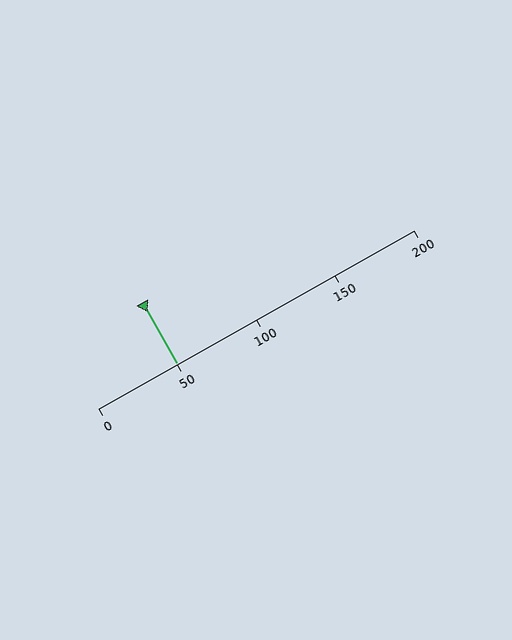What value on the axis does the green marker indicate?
The marker indicates approximately 50.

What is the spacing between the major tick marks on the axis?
The major ticks are spaced 50 apart.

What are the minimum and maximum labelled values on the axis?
The axis runs from 0 to 200.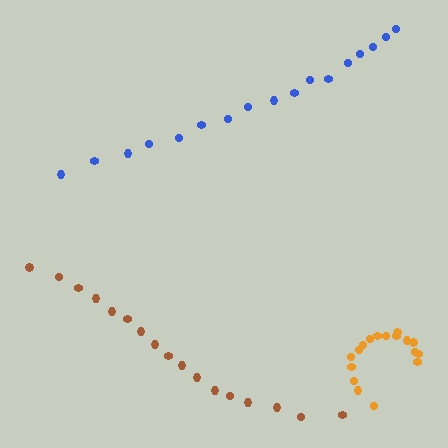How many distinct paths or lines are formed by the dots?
There are 3 distinct paths.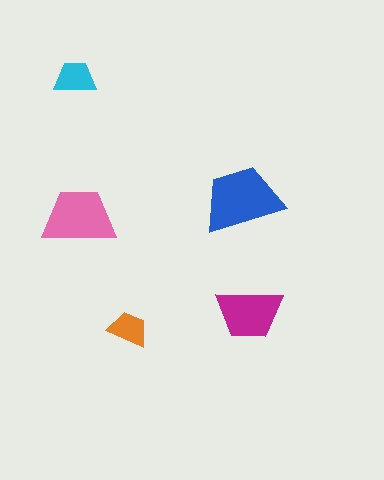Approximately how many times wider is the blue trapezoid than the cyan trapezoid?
About 2 times wider.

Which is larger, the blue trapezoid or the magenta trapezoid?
The blue one.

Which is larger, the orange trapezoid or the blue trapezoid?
The blue one.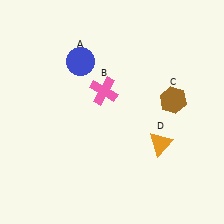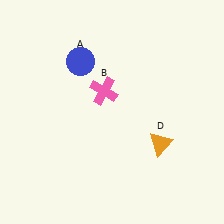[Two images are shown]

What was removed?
The brown hexagon (C) was removed in Image 2.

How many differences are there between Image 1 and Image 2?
There is 1 difference between the two images.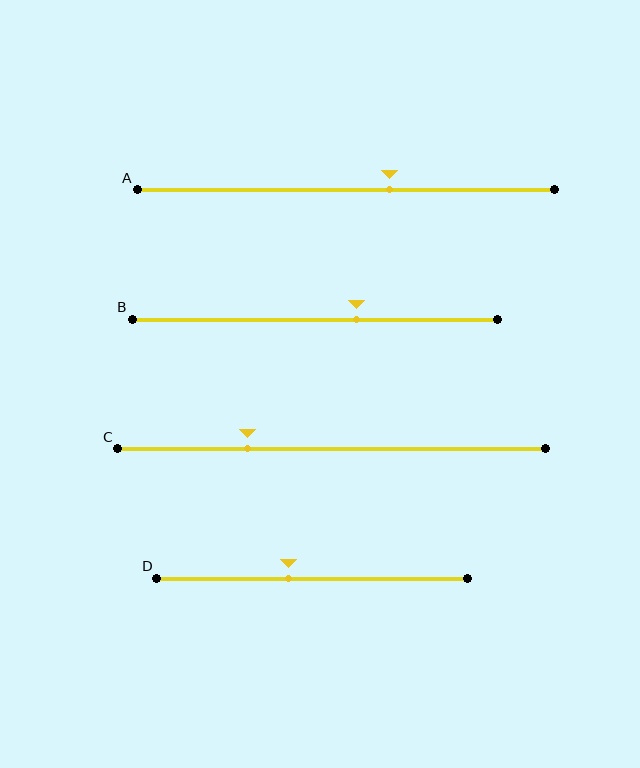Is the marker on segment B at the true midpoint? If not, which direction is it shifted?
No, the marker on segment B is shifted to the right by about 11% of the segment length.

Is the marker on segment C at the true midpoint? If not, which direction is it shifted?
No, the marker on segment C is shifted to the left by about 20% of the segment length.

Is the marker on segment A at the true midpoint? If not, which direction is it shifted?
No, the marker on segment A is shifted to the right by about 10% of the segment length.